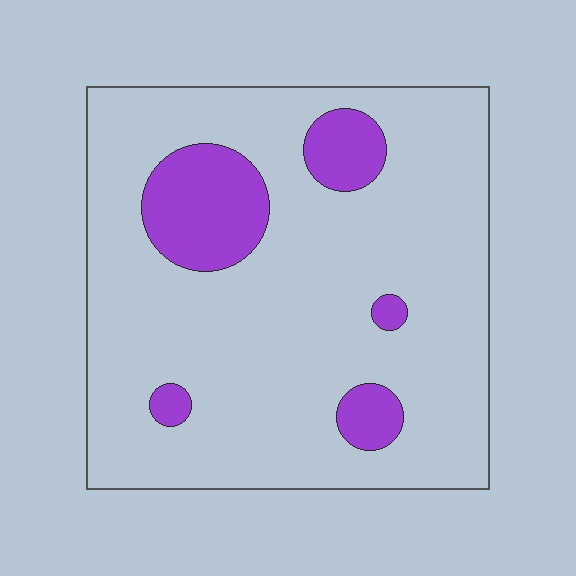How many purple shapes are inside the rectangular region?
5.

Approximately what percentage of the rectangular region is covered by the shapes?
Approximately 15%.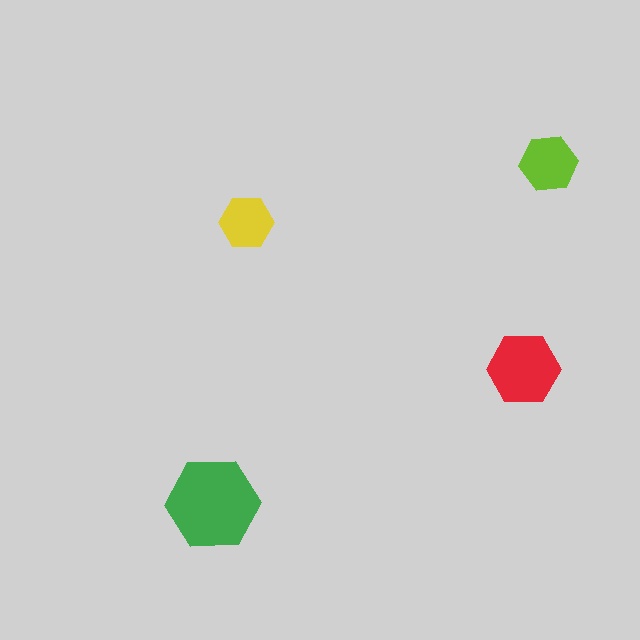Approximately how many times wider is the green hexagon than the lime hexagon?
About 1.5 times wider.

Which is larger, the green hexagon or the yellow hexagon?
The green one.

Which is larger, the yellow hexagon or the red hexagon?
The red one.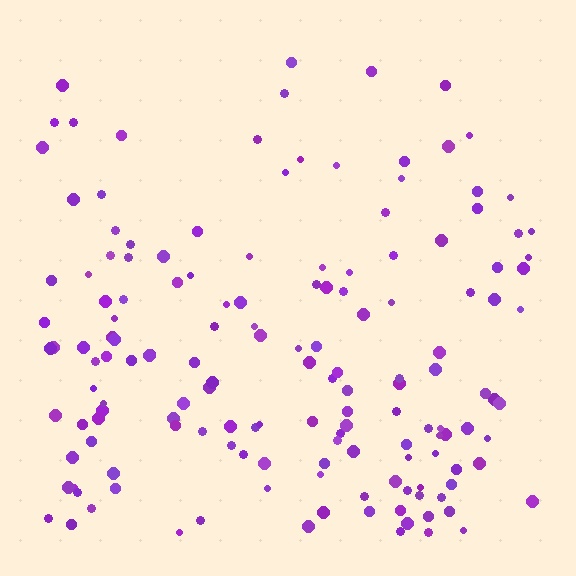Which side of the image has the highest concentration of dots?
The bottom.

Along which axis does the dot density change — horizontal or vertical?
Vertical.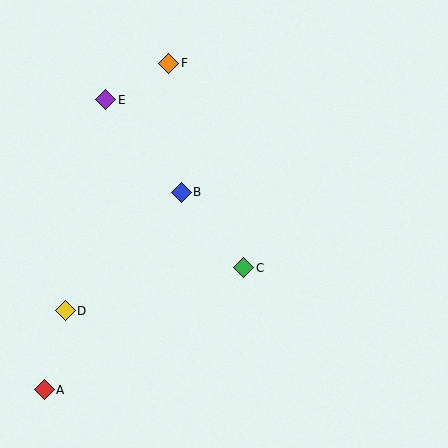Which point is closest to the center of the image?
Point C at (244, 268) is closest to the center.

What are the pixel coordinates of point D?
Point D is at (65, 311).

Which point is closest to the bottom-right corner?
Point C is closest to the bottom-right corner.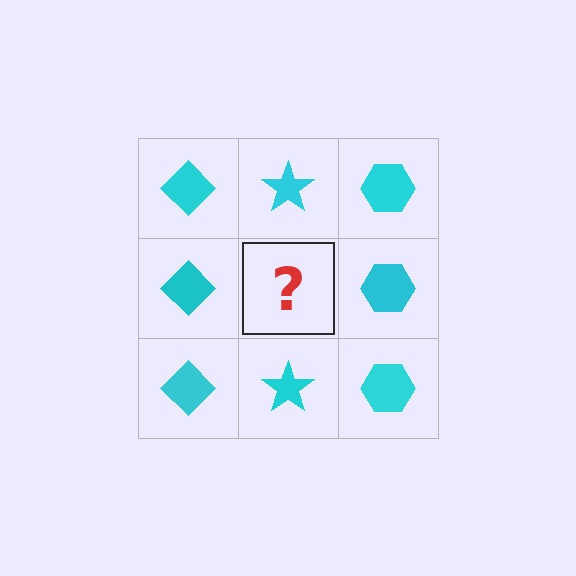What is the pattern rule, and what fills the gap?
The rule is that each column has a consistent shape. The gap should be filled with a cyan star.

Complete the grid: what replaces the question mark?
The question mark should be replaced with a cyan star.